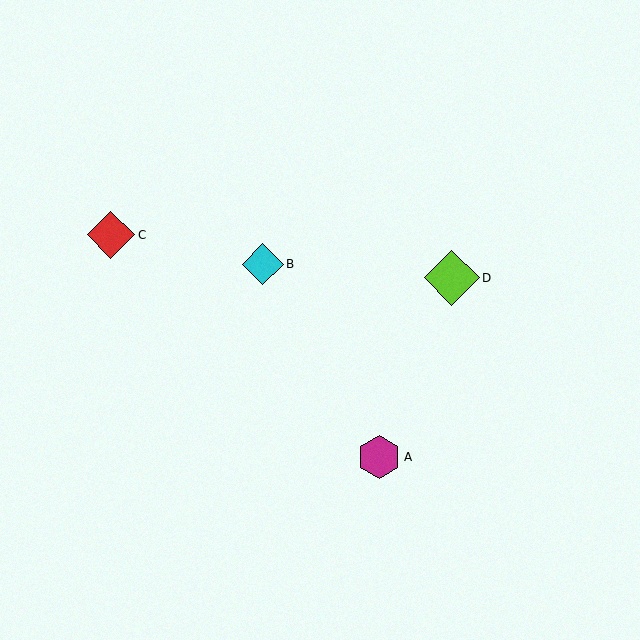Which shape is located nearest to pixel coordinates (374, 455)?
The magenta hexagon (labeled A) at (379, 457) is nearest to that location.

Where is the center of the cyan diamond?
The center of the cyan diamond is at (263, 264).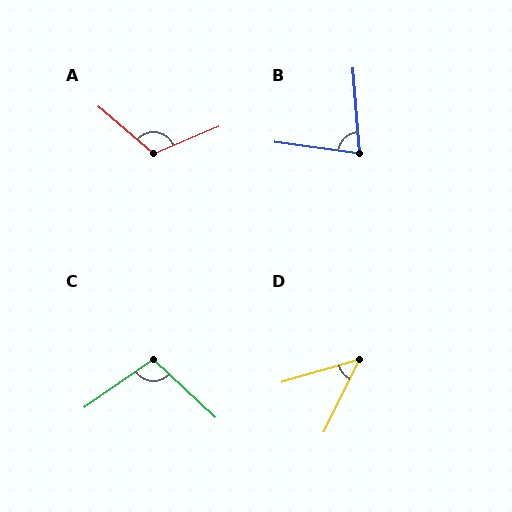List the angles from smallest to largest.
D (48°), B (78°), C (102°), A (117°).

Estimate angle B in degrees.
Approximately 78 degrees.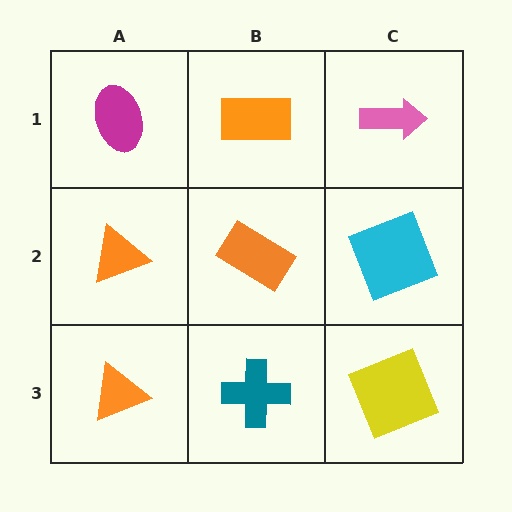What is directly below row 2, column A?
An orange triangle.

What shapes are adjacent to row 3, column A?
An orange triangle (row 2, column A), a teal cross (row 3, column B).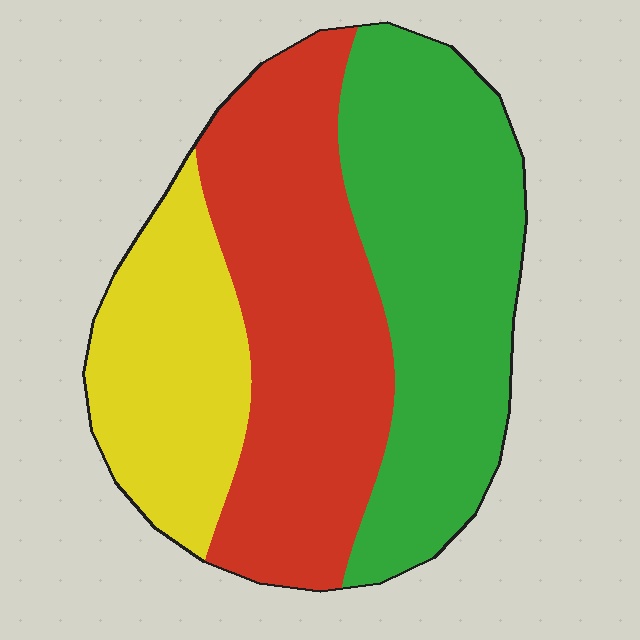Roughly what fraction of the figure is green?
Green covers 39% of the figure.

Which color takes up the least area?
Yellow, at roughly 25%.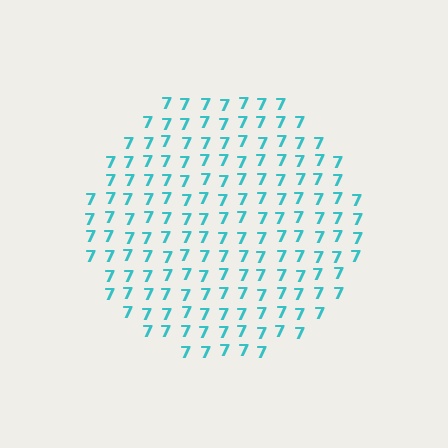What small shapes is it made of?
It is made of small digit 7's.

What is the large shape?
The large shape is a circle.